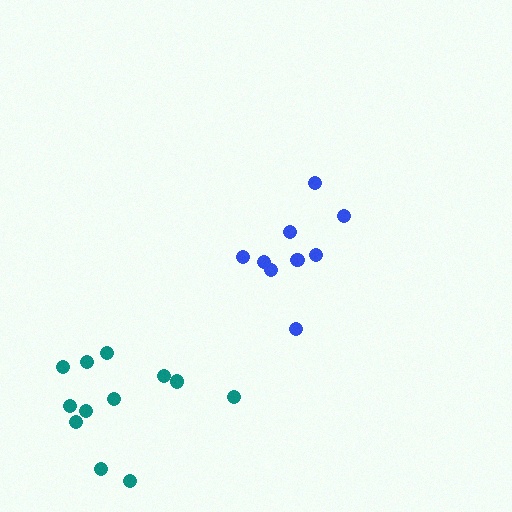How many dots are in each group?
Group 1: 9 dots, Group 2: 12 dots (21 total).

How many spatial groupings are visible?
There are 2 spatial groupings.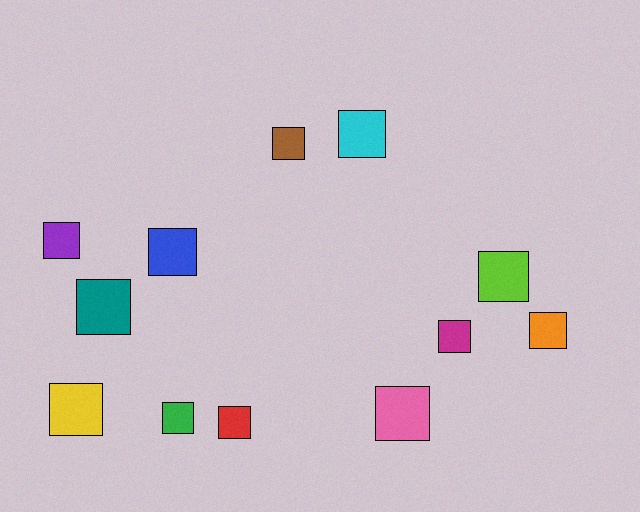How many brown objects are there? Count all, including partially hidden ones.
There is 1 brown object.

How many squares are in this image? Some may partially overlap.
There are 12 squares.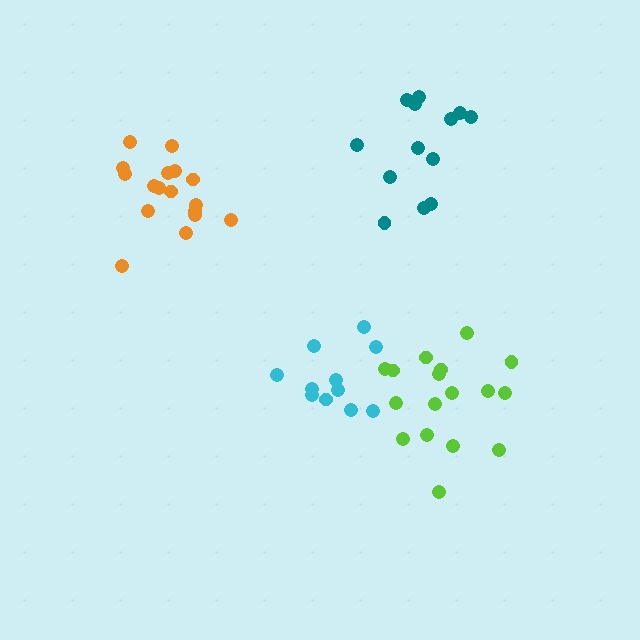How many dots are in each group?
Group 1: 17 dots, Group 2: 13 dots, Group 3: 17 dots, Group 4: 11 dots (58 total).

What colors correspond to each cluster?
The clusters are colored: lime, teal, orange, cyan.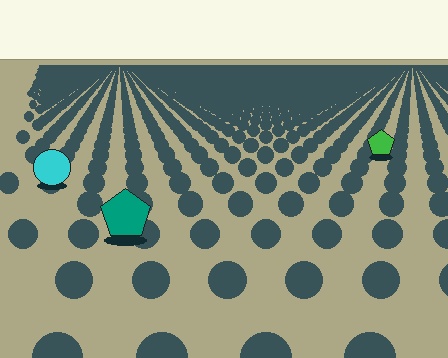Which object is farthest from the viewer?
The green pentagon is farthest from the viewer. It appears smaller and the ground texture around it is denser.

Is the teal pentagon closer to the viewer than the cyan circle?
Yes. The teal pentagon is closer — you can tell from the texture gradient: the ground texture is coarser near it.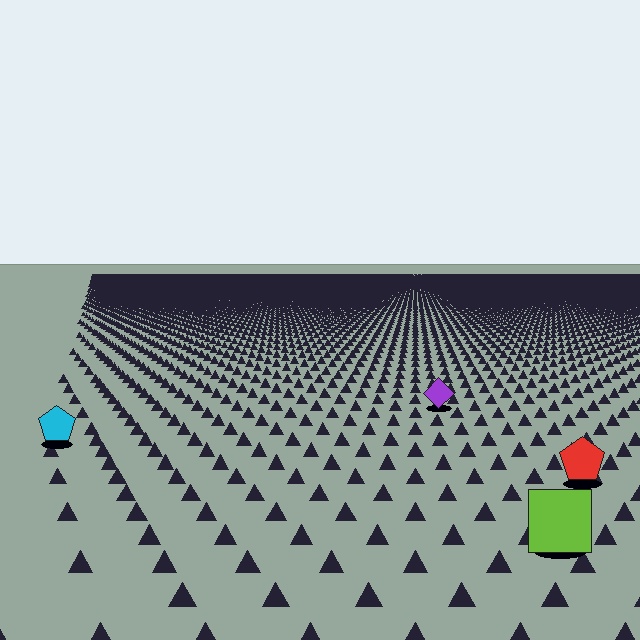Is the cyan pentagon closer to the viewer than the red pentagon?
No. The red pentagon is closer — you can tell from the texture gradient: the ground texture is coarser near it.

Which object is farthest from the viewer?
The purple diamond is farthest from the viewer. It appears smaller and the ground texture around it is denser.